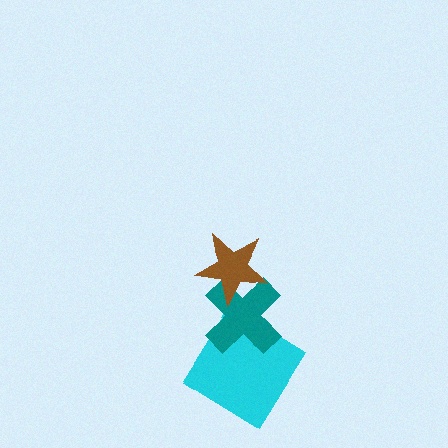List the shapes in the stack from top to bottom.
From top to bottom: the brown star, the teal cross, the cyan diamond.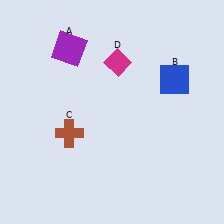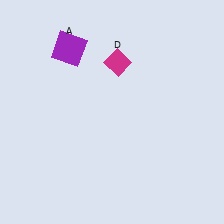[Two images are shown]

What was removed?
The blue square (B), the brown cross (C) were removed in Image 2.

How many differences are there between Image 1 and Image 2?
There are 2 differences between the two images.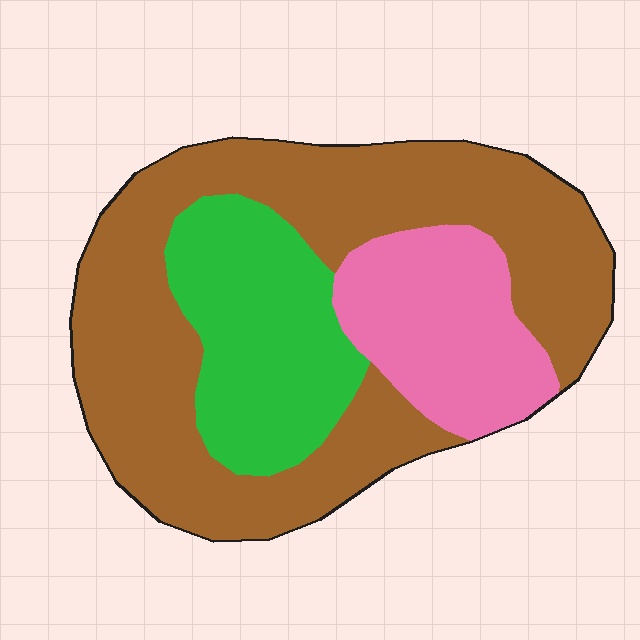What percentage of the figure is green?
Green covers 23% of the figure.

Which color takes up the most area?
Brown, at roughly 60%.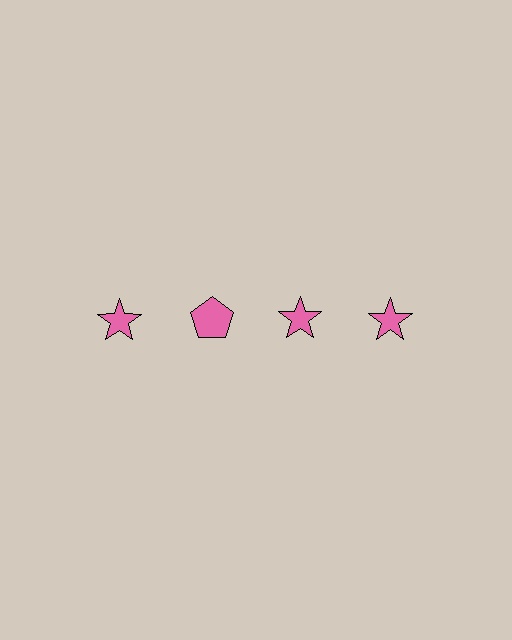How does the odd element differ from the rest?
It has a different shape: pentagon instead of star.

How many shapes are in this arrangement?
There are 4 shapes arranged in a grid pattern.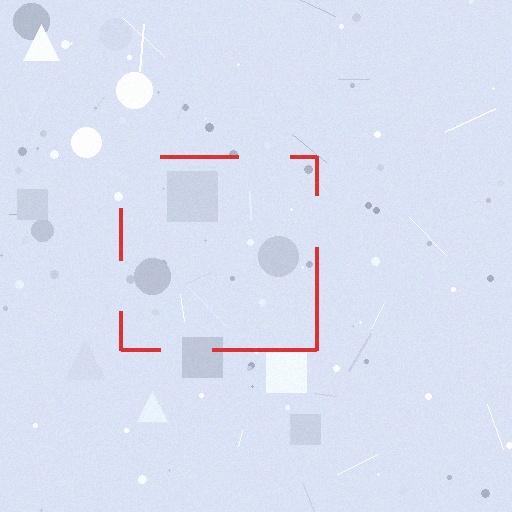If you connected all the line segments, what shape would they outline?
They would outline a square.